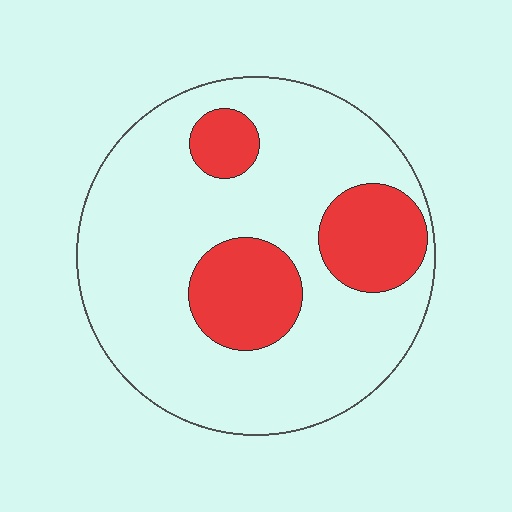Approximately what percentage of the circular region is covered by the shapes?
Approximately 25%.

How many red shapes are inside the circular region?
3.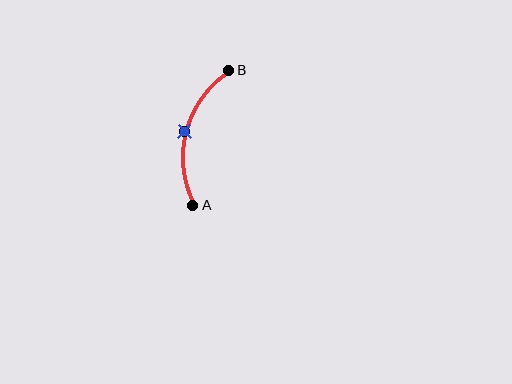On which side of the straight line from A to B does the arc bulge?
The arc bulges to the left of the straight line connecting A and B.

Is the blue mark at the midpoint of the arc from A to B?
Yes. The blue mark lies on the arc at equal arc-length from both A and B — it is the arc midpoint.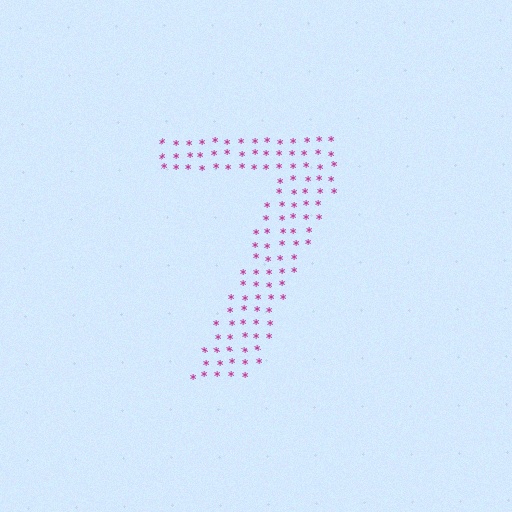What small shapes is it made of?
It is made of small asterisks.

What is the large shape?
The large shape is the digit 7.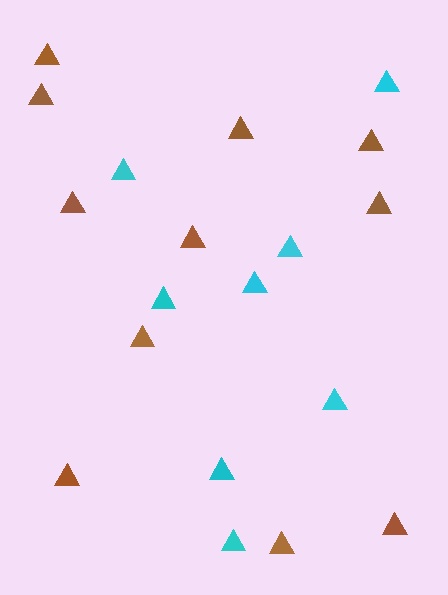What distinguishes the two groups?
There are 2 groups: one group of brown triangles (11) and one group of cyan triangles (8).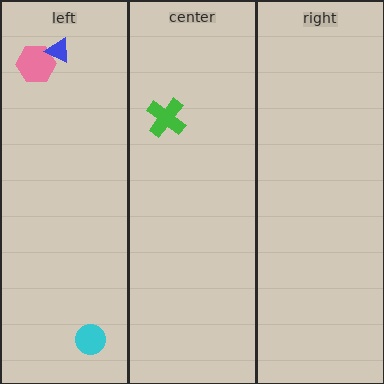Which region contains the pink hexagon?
The left region.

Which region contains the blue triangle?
The left region.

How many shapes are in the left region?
3.